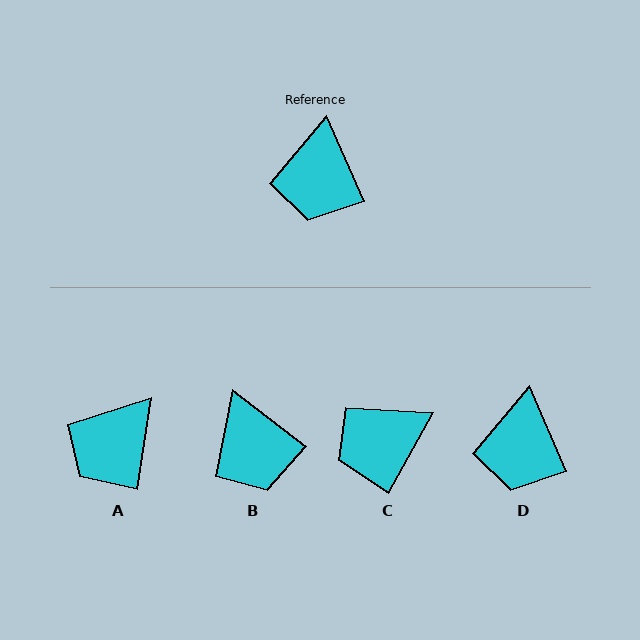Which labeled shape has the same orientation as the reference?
D.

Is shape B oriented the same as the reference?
No, it is off by about 29 degrees.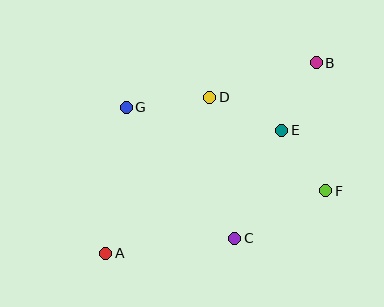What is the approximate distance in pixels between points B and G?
The distance between B and G is approximately 195 pixels.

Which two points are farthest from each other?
Points A and B are farthest from each other.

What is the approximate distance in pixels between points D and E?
The distance between D and E is approximately 79 pixels.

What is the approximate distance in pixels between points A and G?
The distance between A and G is approximately 147 pixels.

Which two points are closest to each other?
Points E and F are closest to each other.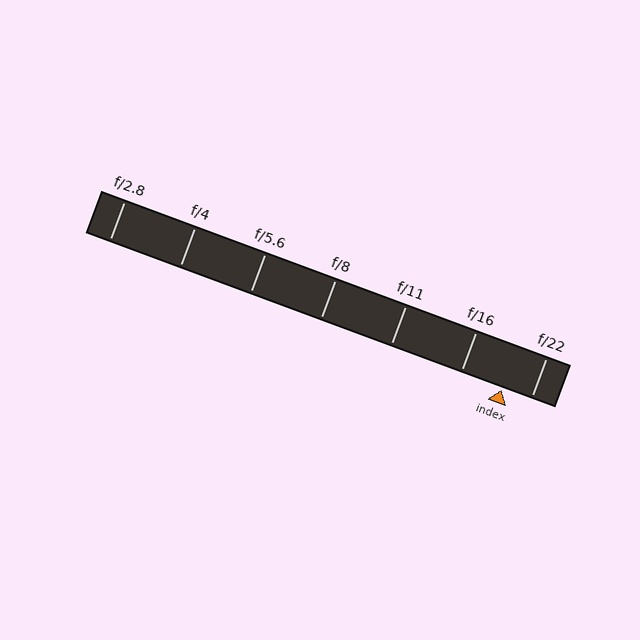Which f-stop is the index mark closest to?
The index mark is closest to f/22.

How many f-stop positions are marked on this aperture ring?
There are 7 f-stop positions marked.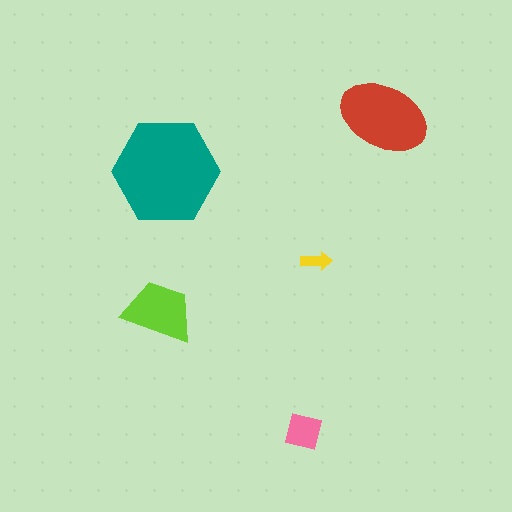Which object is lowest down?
The pink square is bottommost.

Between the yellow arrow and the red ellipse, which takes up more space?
The red ellipse.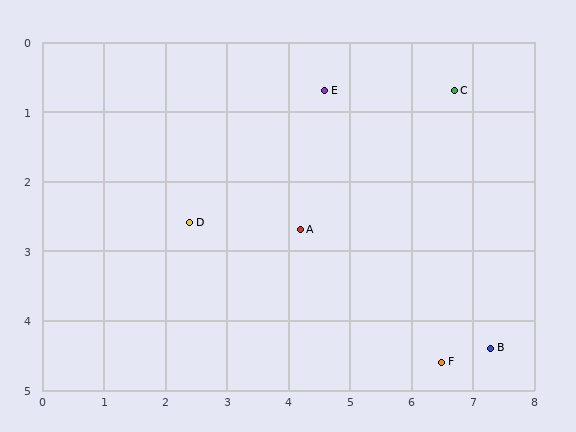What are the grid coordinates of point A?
Point A is at approximately (4.2, 2.7).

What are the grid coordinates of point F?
Point F is at approximately (6.5, 4.6).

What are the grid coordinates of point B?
Point B is at approximately (7.3, 4.4).